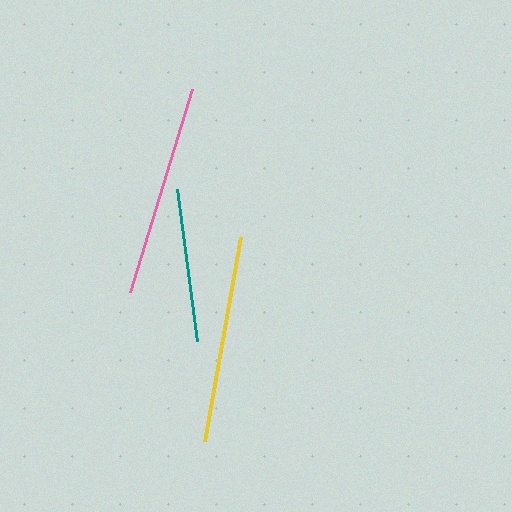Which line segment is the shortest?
The teal line is the shortest at approximately 153 pixels.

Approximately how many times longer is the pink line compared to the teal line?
The pink line is approximately 1.4 times the length of the teal line.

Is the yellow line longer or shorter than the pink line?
The pink line is longer than the yellow line.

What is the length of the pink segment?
The pink segment is approximately 212 pixels long.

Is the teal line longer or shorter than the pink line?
The pink line is longer than the teal line.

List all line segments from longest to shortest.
From longest to shortest: pink, yellow, teal.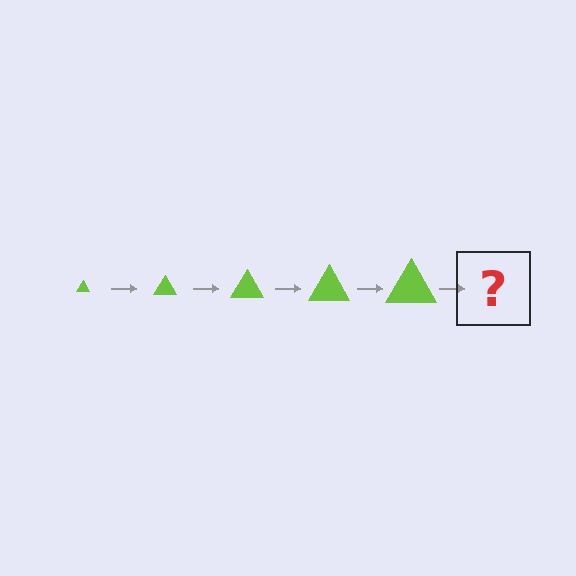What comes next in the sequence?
The next element should be a lime triangle, larger than the previous one.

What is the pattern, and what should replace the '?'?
The pattern is that the triangle gets progressively larger each step. The '?' should be a lime triangle, larger than the previous one.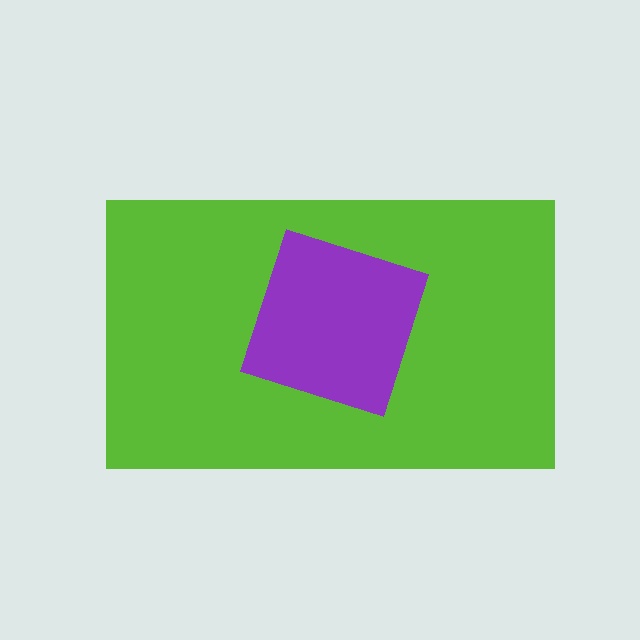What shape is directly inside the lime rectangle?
The purple diamond.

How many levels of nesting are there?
2.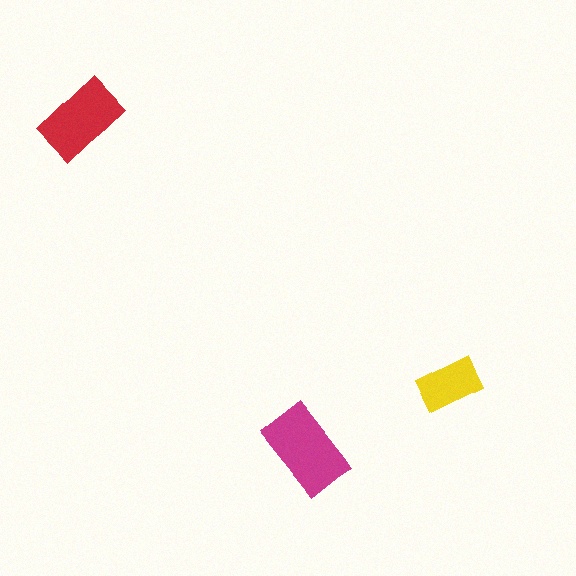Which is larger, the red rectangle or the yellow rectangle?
The red one.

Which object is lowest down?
The magenta rectangle is bottommost.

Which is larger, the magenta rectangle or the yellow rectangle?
The magenta one.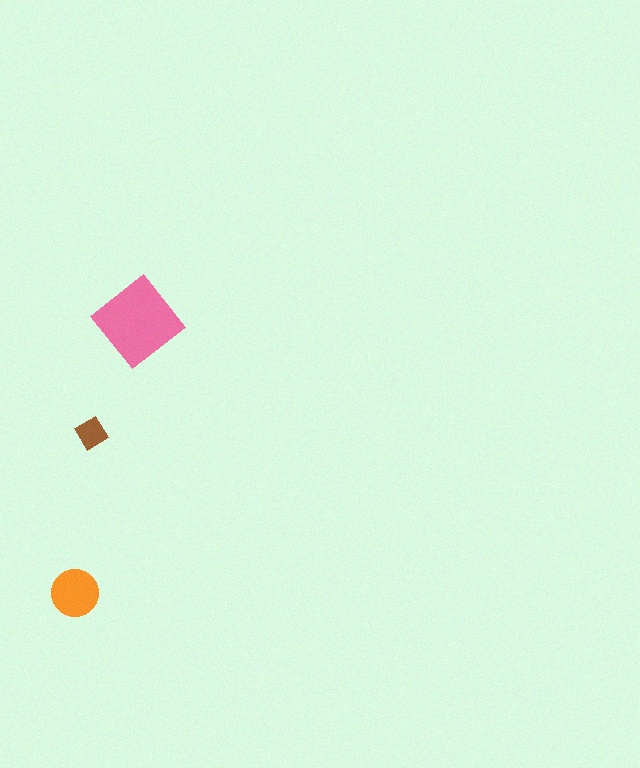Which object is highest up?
The pink diamond is topmost.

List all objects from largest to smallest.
The pink diamond, the orange circle, the brown diamond.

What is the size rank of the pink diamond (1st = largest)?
1st.